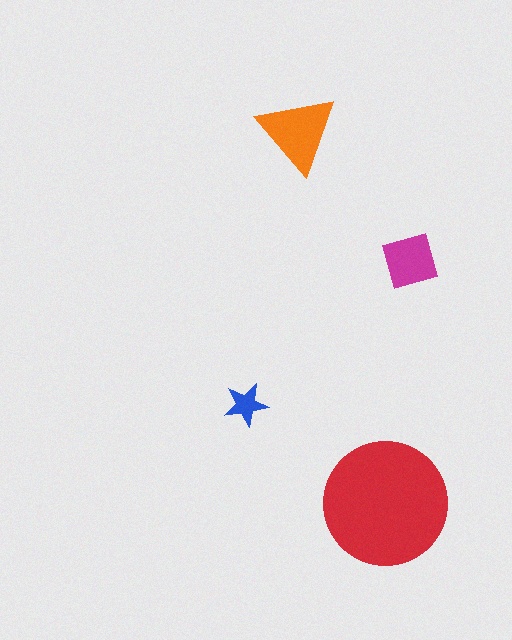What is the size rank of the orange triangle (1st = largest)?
2nd.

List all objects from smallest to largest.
The blue star, the magenta square, the orange triangle, the red circle.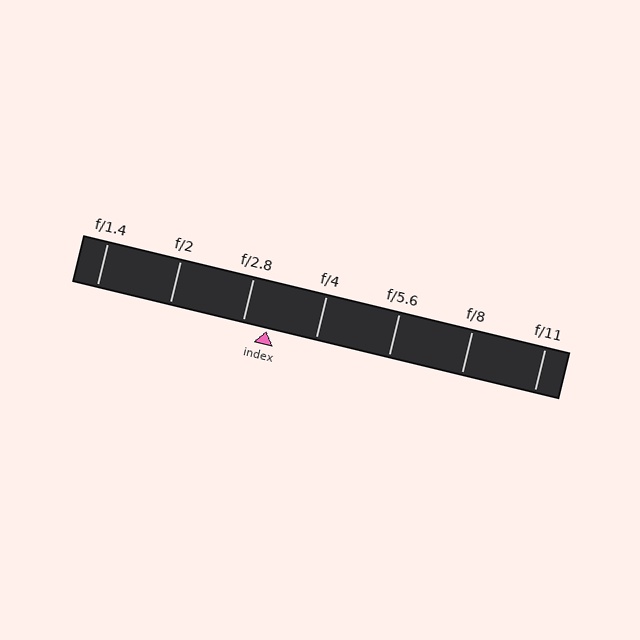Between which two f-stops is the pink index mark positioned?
The index mark is between f/2.8 and f/4.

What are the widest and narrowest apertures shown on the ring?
The widest aperture shown is f/1.4 and the narrowest is f/11.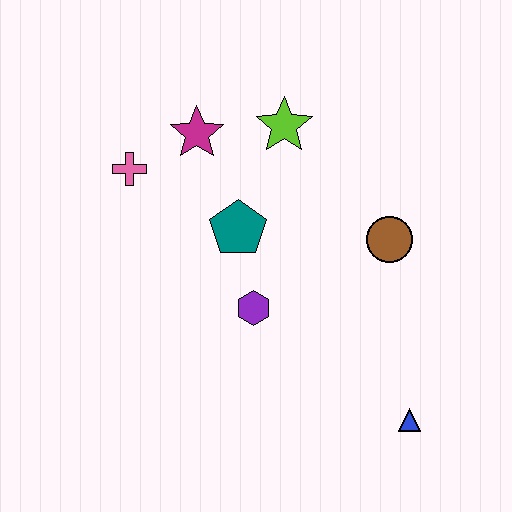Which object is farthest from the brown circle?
The pink cross is farthest from the brown circle.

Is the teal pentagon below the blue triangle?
No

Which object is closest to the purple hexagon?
The teal pentagon is closest to the purple hexagon.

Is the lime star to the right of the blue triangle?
No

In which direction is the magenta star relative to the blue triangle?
The magenta star is above the blue triangle.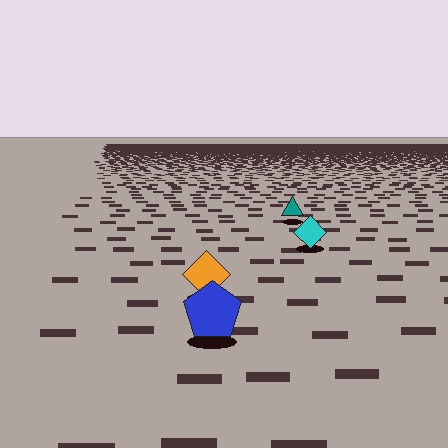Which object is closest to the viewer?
The blue pentagon is closest. The texture marks near it are larger and more spread out.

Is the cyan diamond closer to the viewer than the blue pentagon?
No. The blue pentagon is closer — you can tell from the texture gradient: the ground texture is coarser near it.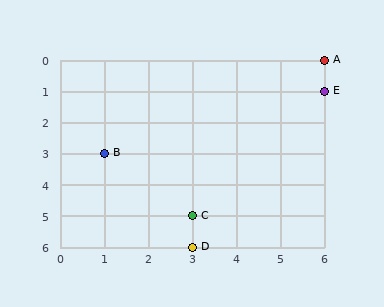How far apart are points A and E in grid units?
Points A and E are 1 row apart.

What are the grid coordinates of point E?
Point E is at grid coordinates (6, 1).